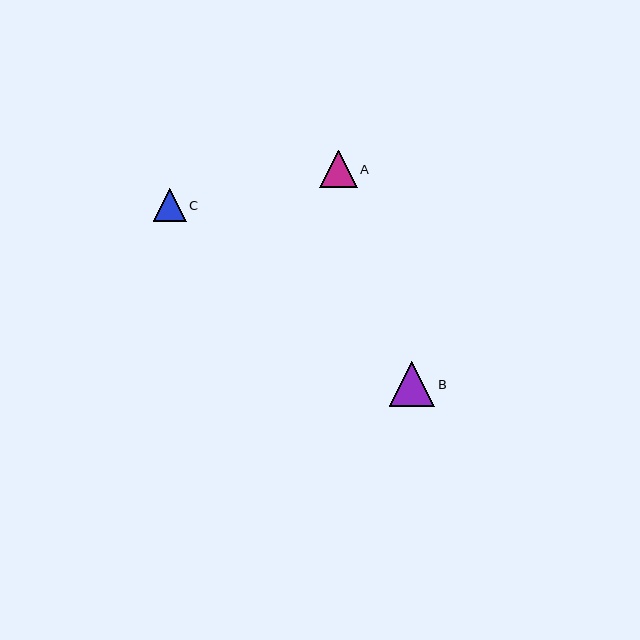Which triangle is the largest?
Triangle B is the largest with a size of approximately 45 pixels.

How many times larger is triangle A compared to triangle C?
Triangle A is approximately 1.2 times the size of triangle C.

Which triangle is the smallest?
Triangle C is the smallest with a size of approximately 33 pixels.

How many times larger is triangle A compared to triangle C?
Triangle A is approximately 1.2 times the size of triangle C.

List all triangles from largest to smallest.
From largest to smallest: B, A, C.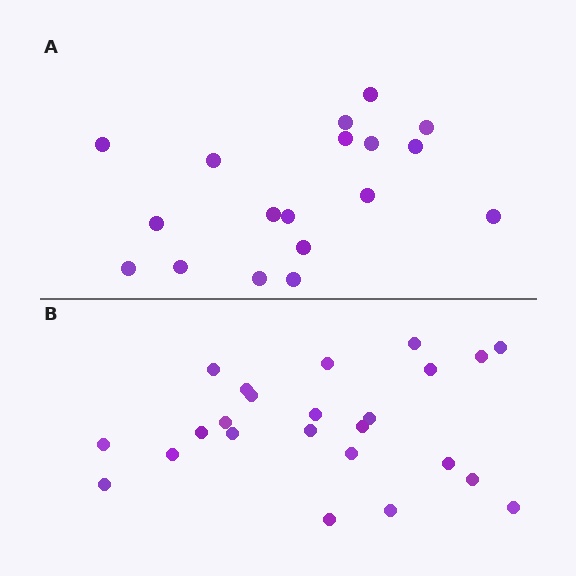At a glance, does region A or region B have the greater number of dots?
Region B (the bottom region) has more dots.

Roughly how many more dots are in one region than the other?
Region B has about 6 more dots than region A.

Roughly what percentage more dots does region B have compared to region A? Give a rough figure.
About 35% more.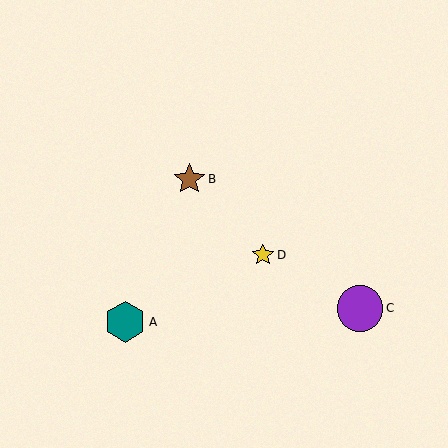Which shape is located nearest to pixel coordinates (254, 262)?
The yellow star (labeled D) at (263, 255) is nearest to that location.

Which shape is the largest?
The purple circle (labeled C) is the largest.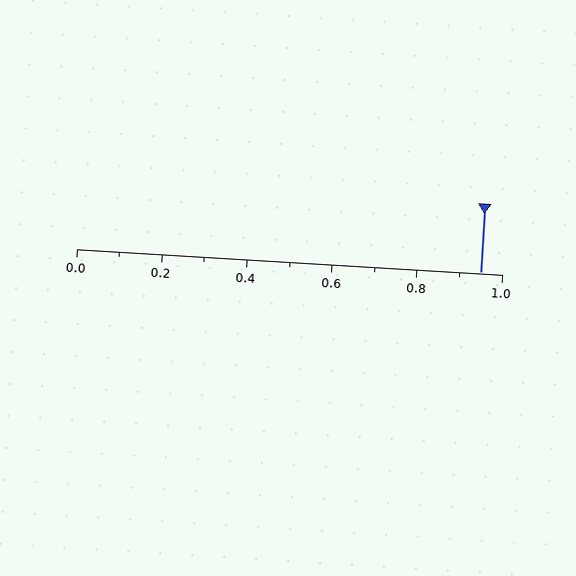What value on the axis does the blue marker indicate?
The marker indicates approximately 0.95.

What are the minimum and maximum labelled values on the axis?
The axis runs from 0.0 to 1.0.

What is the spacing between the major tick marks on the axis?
The major ticks are spaced 0.2 apart.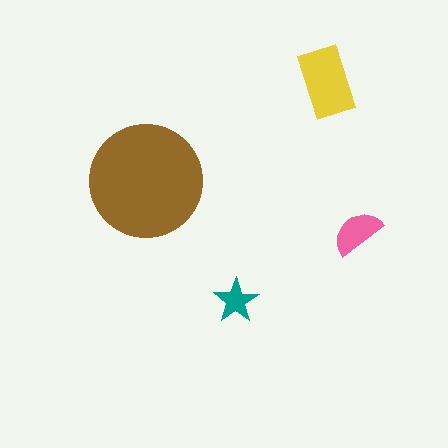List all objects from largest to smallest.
The brown circle, the yellow rectangle, the pink semicircle, the teal star.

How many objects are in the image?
There are 4 objects in the image.